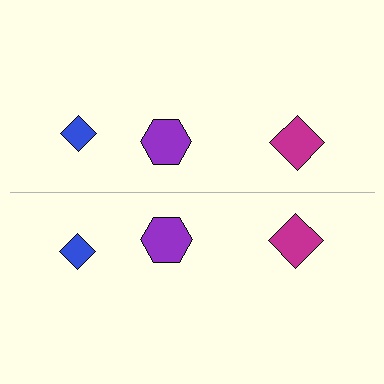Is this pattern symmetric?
Yes, this pattern has bilateral (reflection) symmetry.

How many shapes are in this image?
There are 6 shapes in this image.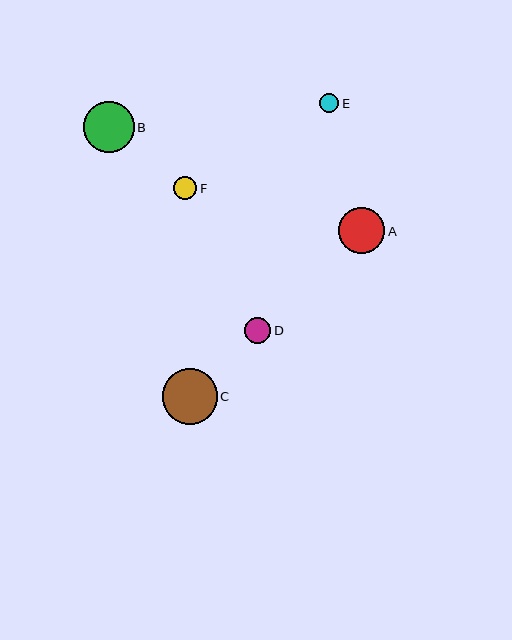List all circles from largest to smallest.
From largest to smallest: C, B, A, D, F, E.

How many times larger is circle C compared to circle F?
Circle C is approximately 2.4 times the size of circle F.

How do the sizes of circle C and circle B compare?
Circle C and circle B are approximately the same size.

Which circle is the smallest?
Circle E is the smallest with a size of approximately 20 pixels.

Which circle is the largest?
Circle C is the largest with a size of approximately 55 pixels.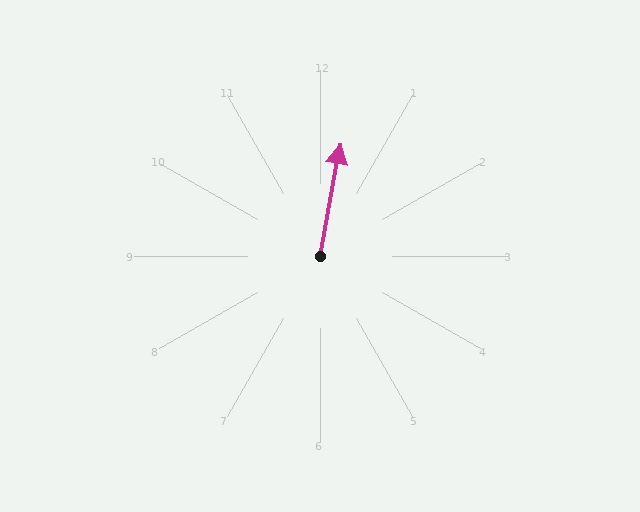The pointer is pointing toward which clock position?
Roughly 12 o'clock.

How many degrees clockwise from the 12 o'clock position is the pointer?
Approximately 10 degrees.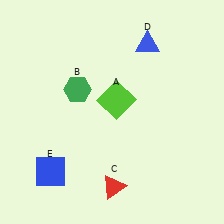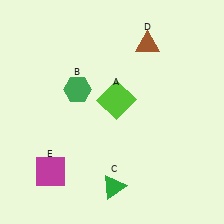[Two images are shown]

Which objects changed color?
C changed from red to green. D changed from blue to brown. E changed from blue to magenta.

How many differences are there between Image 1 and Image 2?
There are 3 differences between the two images.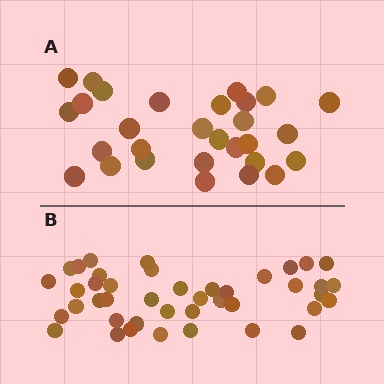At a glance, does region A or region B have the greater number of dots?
Region B (the bottom region) has more dots.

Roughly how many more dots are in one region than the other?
Region B has approximately 15 more dots than region A.